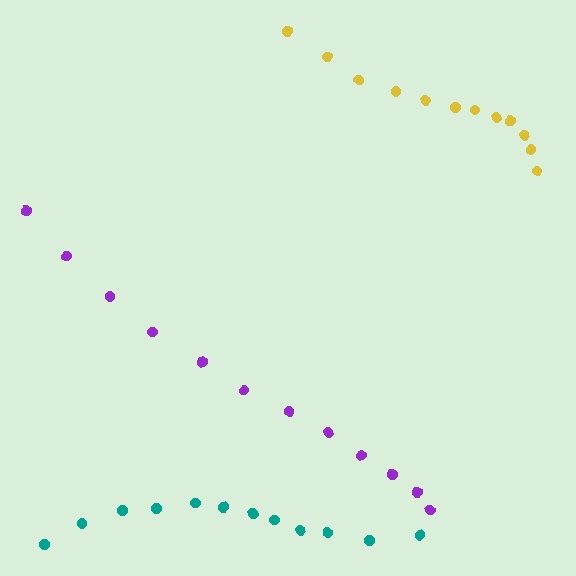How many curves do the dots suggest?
There are 3 distinct paths.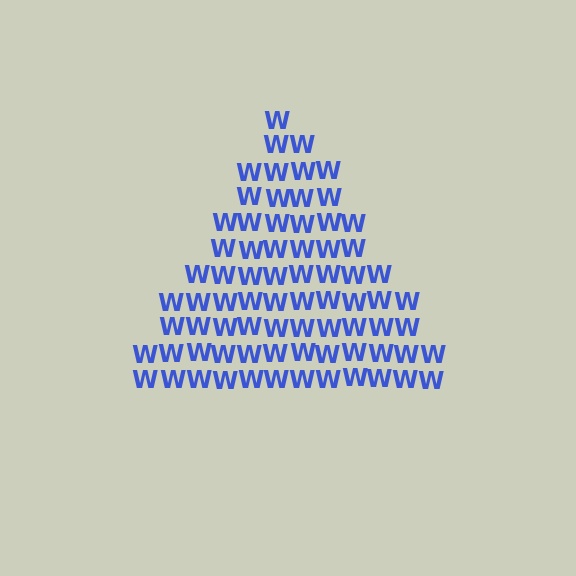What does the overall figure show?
The overall figure shows a triangle.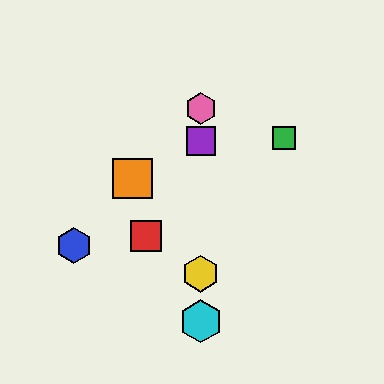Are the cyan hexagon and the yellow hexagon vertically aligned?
Yes, both are at x≈201.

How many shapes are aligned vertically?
4 shapes (the yellow hexagon, the purple square, the cyan hexagon, the pink hexagon) are aligned vertically.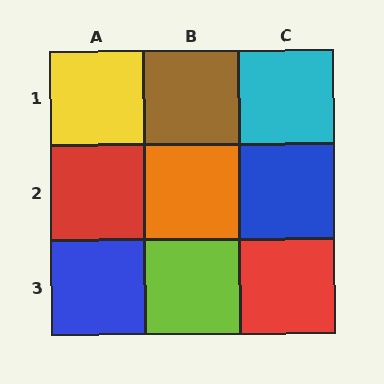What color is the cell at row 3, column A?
Blue.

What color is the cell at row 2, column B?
Orange.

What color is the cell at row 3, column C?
Red.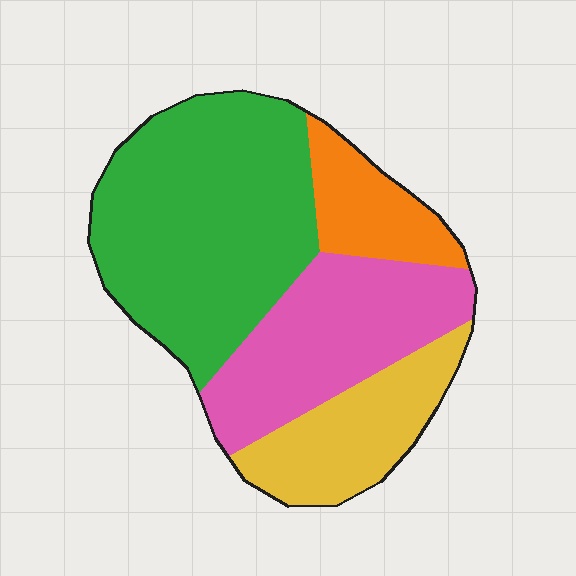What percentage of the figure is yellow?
Yellow takes up about one sixth (1/6) of the figure.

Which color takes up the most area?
Green, at roughly 45%.